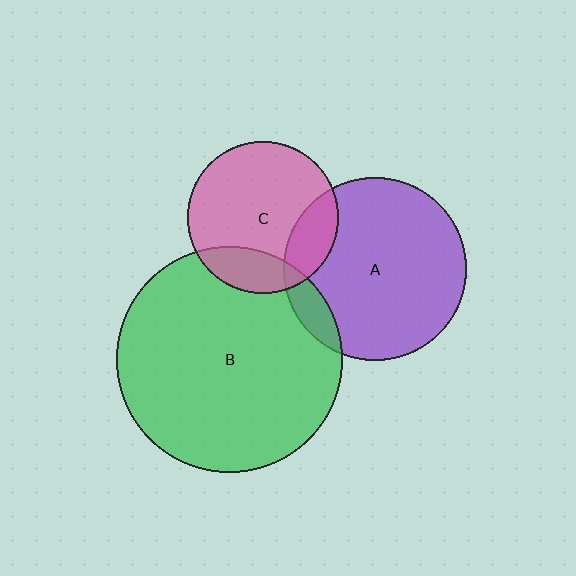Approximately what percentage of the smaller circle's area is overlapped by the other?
Approximately 20%.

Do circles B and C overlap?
Yes.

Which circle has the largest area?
Circle B (green).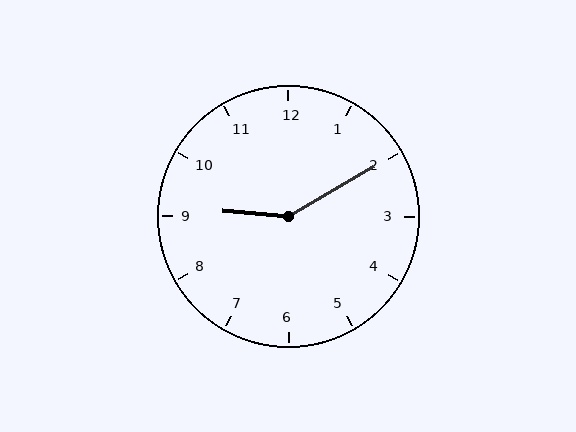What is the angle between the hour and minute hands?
Approximately 145 degrees.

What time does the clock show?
9:10.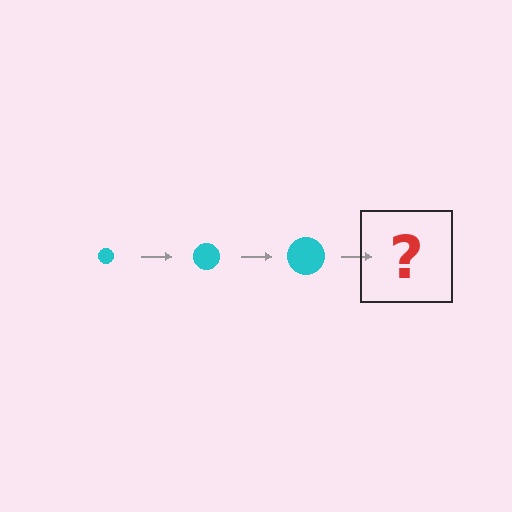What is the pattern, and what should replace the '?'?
The pattern is that the circle gets progressively larger each step. The '?' should be a cyan circle, larger than the previous one.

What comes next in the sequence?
The next element should be a cyan circle, larger than the previous one.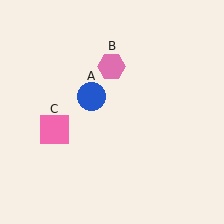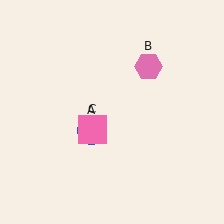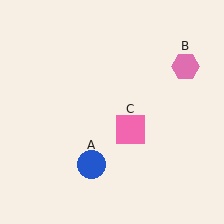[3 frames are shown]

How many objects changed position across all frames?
3 objects changed position: blue circle (object A), pink hexagon (object B), pink square (object C).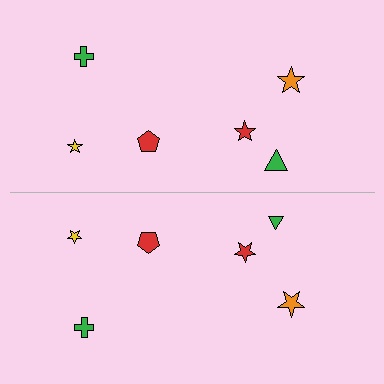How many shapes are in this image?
There are 12 shapes in this image.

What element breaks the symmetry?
The green triangle on the bottom side has a different size than its mirror counterpart.